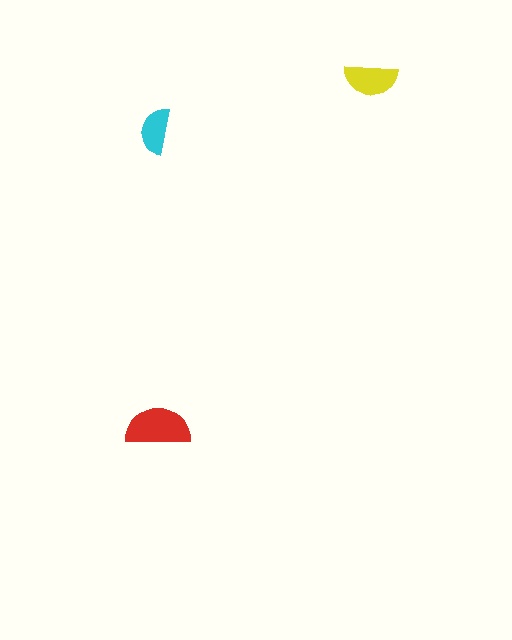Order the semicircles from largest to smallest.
the red one, the yellow one, the cyan one.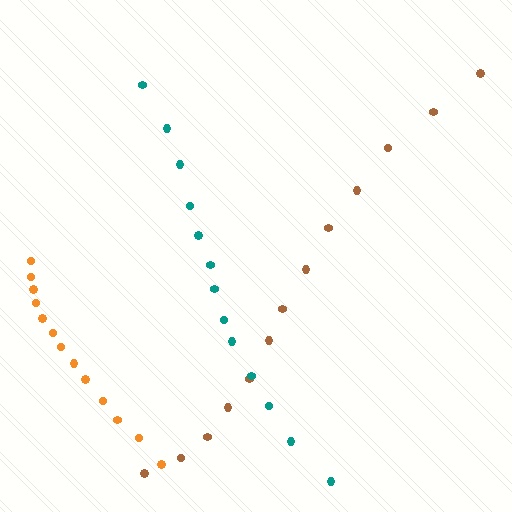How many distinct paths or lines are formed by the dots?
There are 3 distinct paths.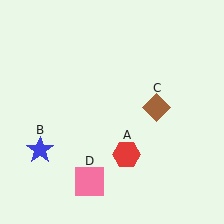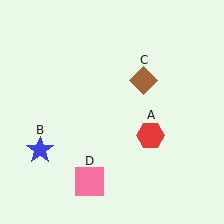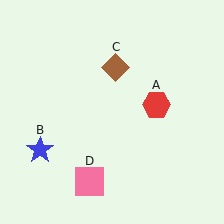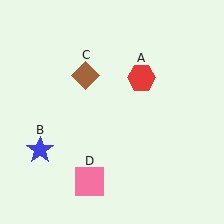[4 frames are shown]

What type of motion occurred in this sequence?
The red hexagon (object A), brown diamond (object C) rotated counterclockwise around the center of the scene.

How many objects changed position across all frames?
2 objects changed position: red hexagon (object A), brown diamond (object C).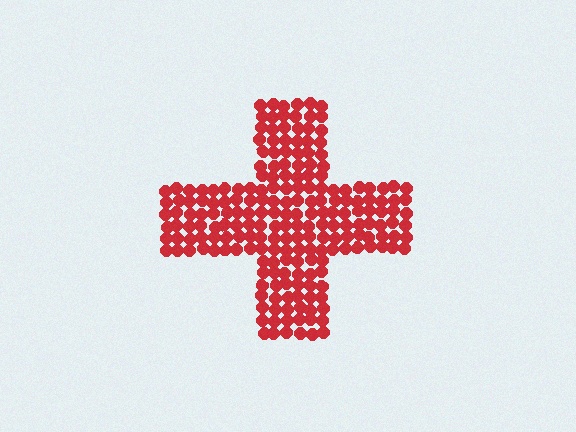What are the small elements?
The small elements are circles.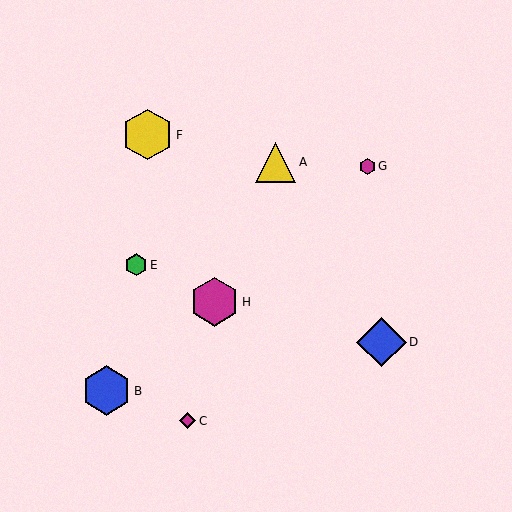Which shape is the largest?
The yellow hexagon (labeled F) is the largest.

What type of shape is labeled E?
Shape E is a green hexagon.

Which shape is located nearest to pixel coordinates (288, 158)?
The yellow triangle (labeled A) at (276, 162) is nearest to that location.